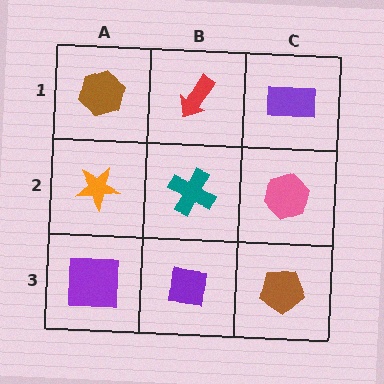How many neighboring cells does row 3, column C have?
2.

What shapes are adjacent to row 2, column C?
A purple rectangle (row 1, column C), a brown pentagon (row 3, column C), a teal cross (row 2, column B).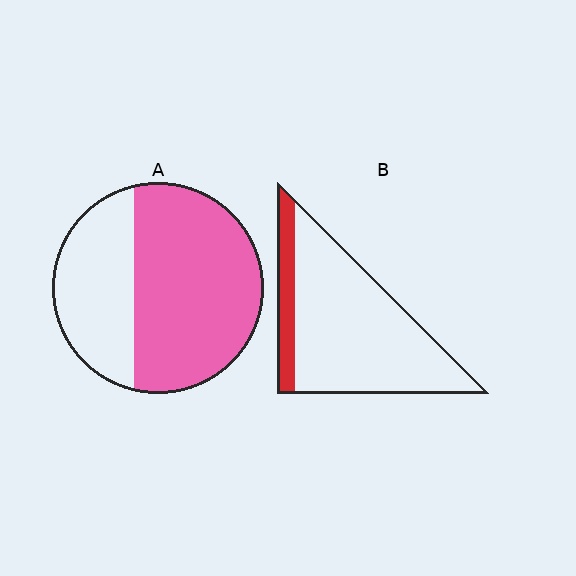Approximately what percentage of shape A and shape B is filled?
A is approximately 65% and B is approximately 15%.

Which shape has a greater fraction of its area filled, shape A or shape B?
Shape A.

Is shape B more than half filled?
No.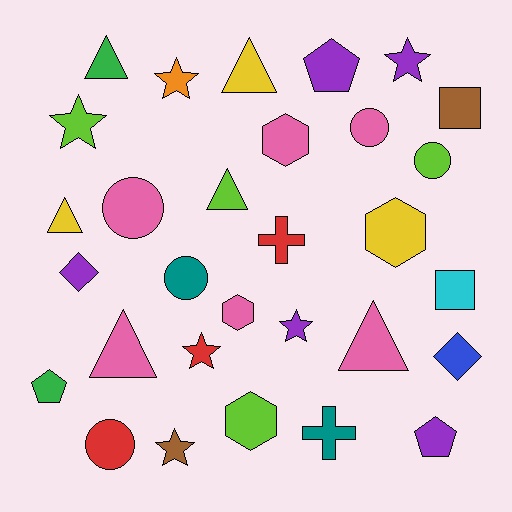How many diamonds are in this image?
There are 2 diamonds.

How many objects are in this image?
There are 30 objects.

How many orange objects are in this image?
There is 1 orange object.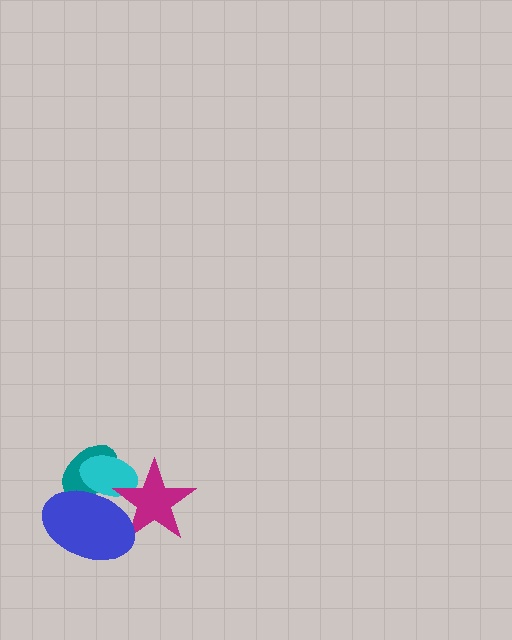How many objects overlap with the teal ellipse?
2 objects overlap with the teal ellipse.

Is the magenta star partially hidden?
Yes, it is partially covered by another shape.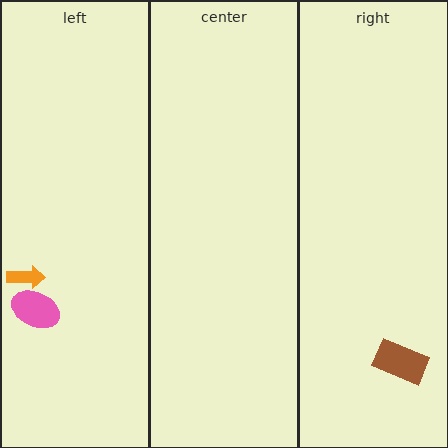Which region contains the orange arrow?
The left region.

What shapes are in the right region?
The brown rectangle.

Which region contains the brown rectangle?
The right region.